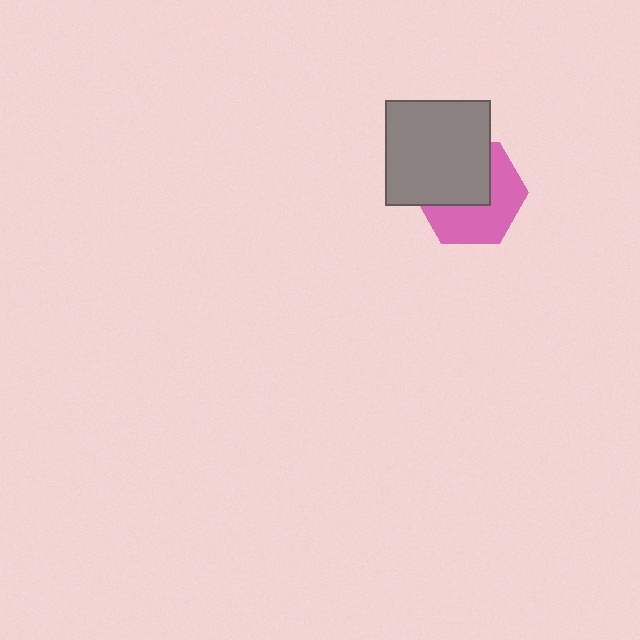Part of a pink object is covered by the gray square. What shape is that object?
It is a hexagon.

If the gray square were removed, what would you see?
You would see the complete pink hexagon.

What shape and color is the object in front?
The object in front is a gray square.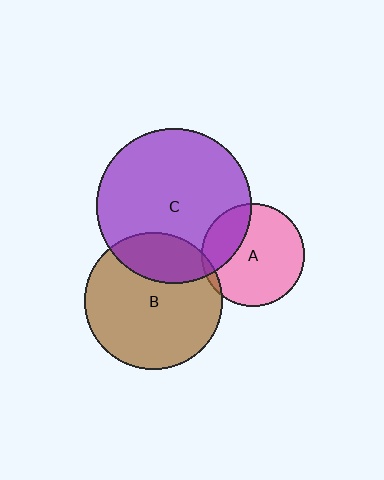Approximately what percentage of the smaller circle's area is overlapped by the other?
Approximately 25%.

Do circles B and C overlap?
Yes.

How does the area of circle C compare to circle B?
Approximately 1.3 times.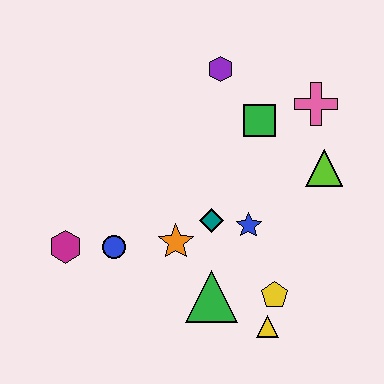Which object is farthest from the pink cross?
The magenta hexagon is farthest from the pink cross.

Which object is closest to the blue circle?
The magenta hexagon is closest to the blue circle.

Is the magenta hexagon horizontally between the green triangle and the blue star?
No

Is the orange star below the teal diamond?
Yes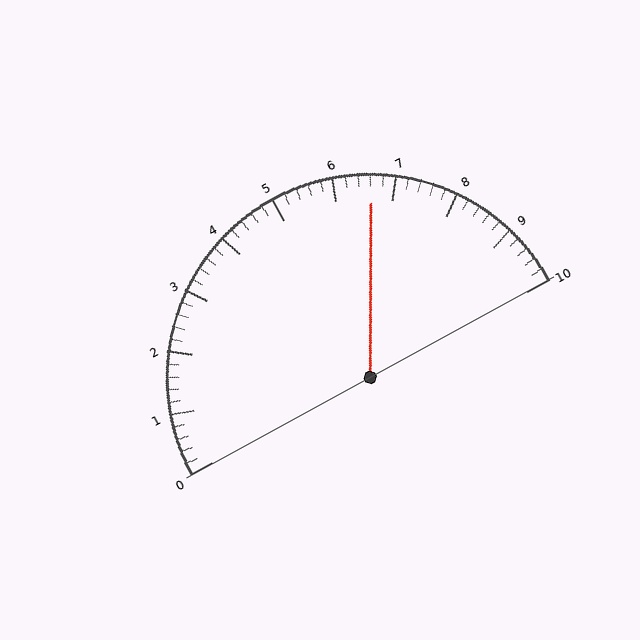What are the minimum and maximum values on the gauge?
The gauge ranges from 0 to 10.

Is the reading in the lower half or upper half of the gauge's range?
The reading is in the upper half of the range (0 to 10).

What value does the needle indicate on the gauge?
The needle indicates approximately 6.6.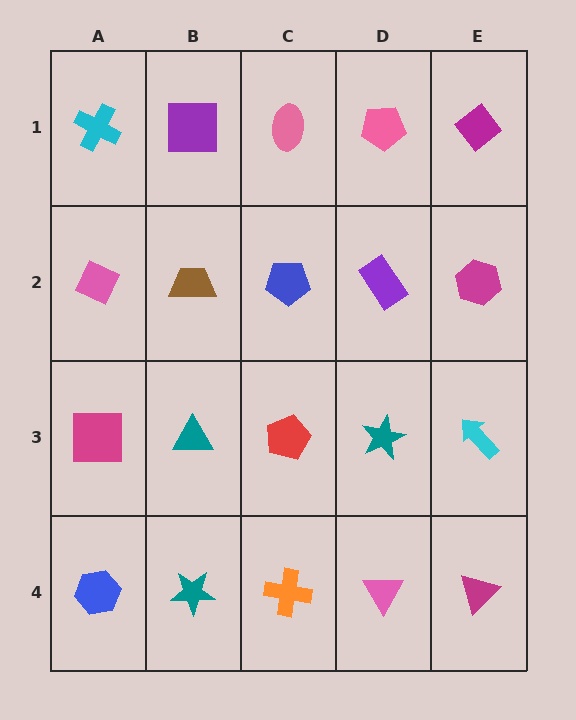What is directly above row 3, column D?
A purple rectangle.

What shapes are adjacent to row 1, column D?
A purple rectangle (row 2, column D), a pink ellipse (row 1, column C), a magenta diamond (row 1, column E).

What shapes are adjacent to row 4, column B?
A teal triangle (row 3, column B), a blue hexagon (row 4, column A), an orange cross (row 4, column C).